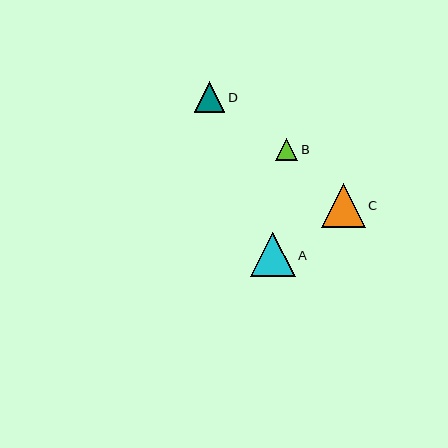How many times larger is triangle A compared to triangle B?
Triangle A is approximately 2.0 times the size of triangle B.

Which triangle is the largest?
Triangle A is the largest with a size of approximately 45 pixels.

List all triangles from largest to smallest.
From largest to smallest: A, C, D, B.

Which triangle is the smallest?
Triangle B is the smallest with a size of approximately 22 pixels.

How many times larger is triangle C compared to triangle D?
Triangle C is approximately 1.4 times the size of triangle D.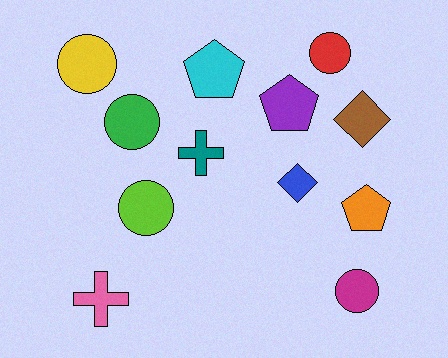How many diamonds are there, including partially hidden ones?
There are 2 diamonds.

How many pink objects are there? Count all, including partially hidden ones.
There is 1 pink object.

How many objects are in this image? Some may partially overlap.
There are 12 objects.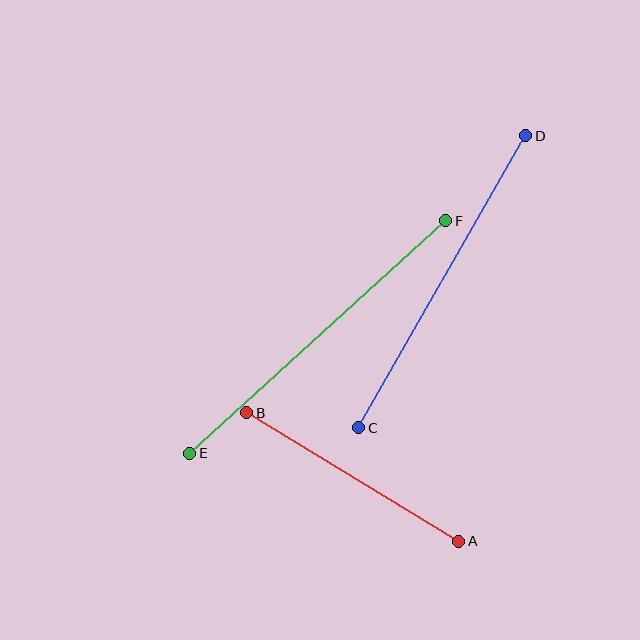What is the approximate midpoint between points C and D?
The midpoint is at approximately (442, 282) pixels.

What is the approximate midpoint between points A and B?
The midpoint is at approximately (353, 477) pixels.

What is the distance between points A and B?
The distance is approximately 248 pixels.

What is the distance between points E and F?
The distance is approximately 346 pixels.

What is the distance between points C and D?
The distance is approximately 336 pixels.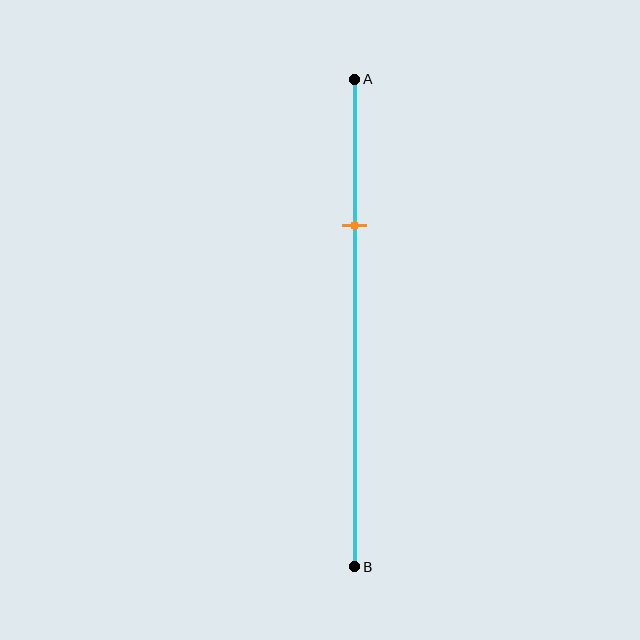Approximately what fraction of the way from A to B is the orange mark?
The orange mark is approximately 30% of the way from A to B.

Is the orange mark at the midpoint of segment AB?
No, the mark is at about 30% from A, not at the 50% midpoint.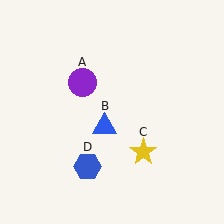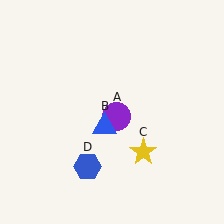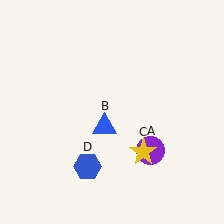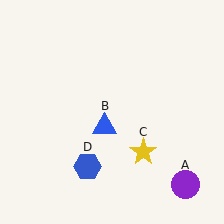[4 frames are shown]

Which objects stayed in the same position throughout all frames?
Blue triangle (object B) and yellow star (object C) and blue hexagon (object D) remained stationary.